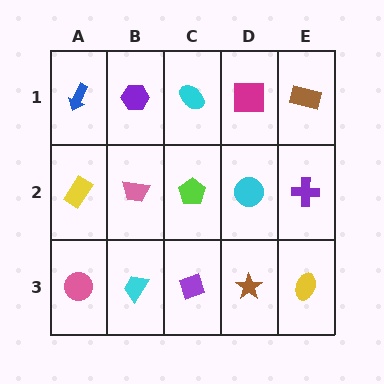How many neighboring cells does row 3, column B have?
3.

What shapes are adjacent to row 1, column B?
A pink trapezoid (row 2, column B), a blue arrow (row 1, column A), a cyan ellipse (row 1, column C).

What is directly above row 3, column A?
A yellow rectangle.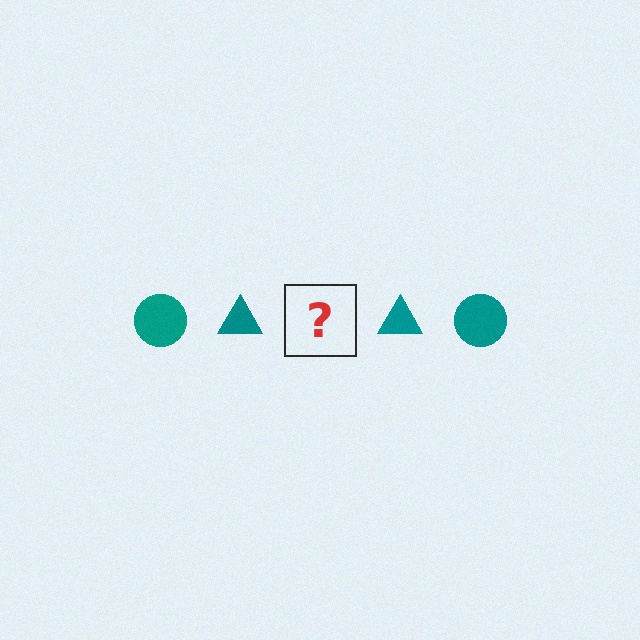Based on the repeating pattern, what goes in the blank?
The blank should be a teal circle.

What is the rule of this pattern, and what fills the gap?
The rule is that the pattern cycles through circle, triangle shapes in teal. The gap should be filled with a teal circle.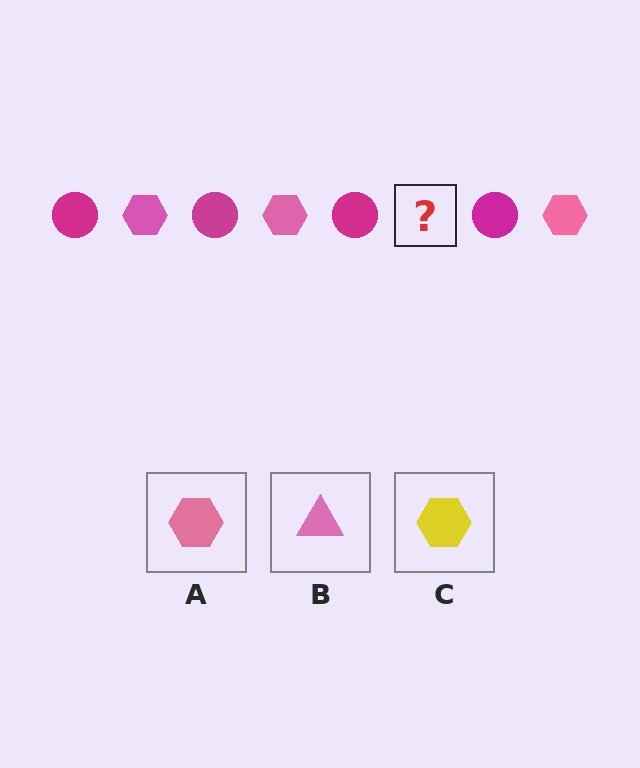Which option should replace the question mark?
Option A.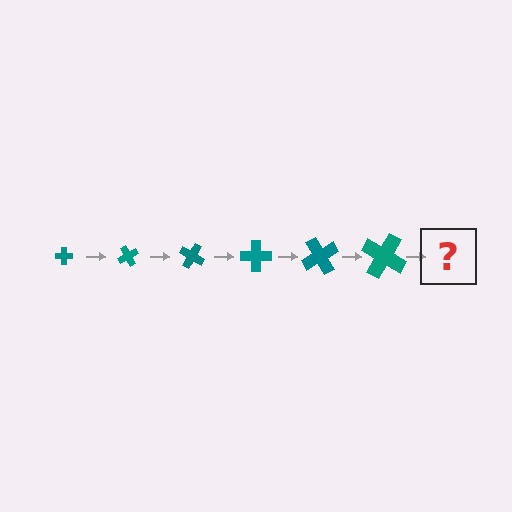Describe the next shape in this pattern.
It should be a cross, larger than the previous one and rotated 360 degrees from the start.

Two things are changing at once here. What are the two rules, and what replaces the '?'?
The two rules are that the cross grows larger each step and it rotates 60 degrees each step. The '?' should be a cross, larger than the previous one and rotated 360 degrees from the start.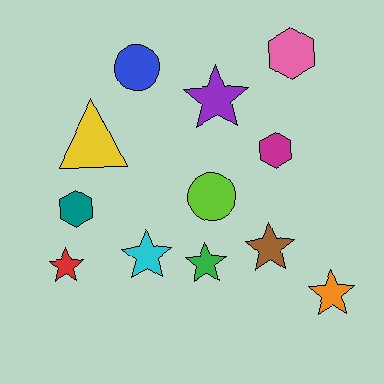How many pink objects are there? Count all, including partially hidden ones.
There is 1 pink object.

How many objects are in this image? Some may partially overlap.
There are 12 objects.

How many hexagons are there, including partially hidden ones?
There are 3 hexagons.